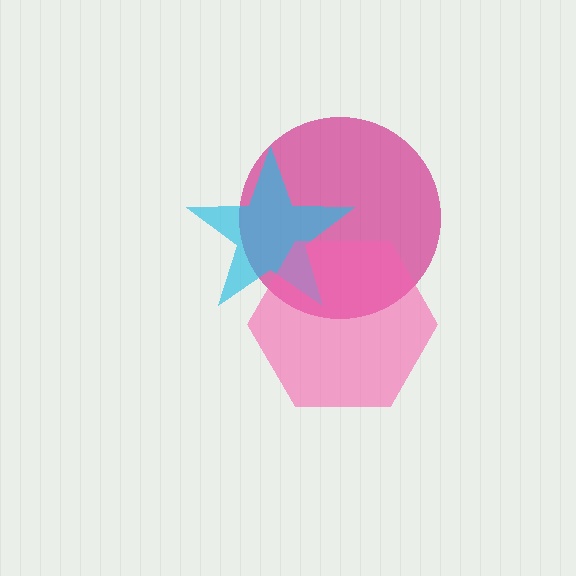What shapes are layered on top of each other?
The layered shapes are: a magenta circle, a cyan star, a pink hexagon.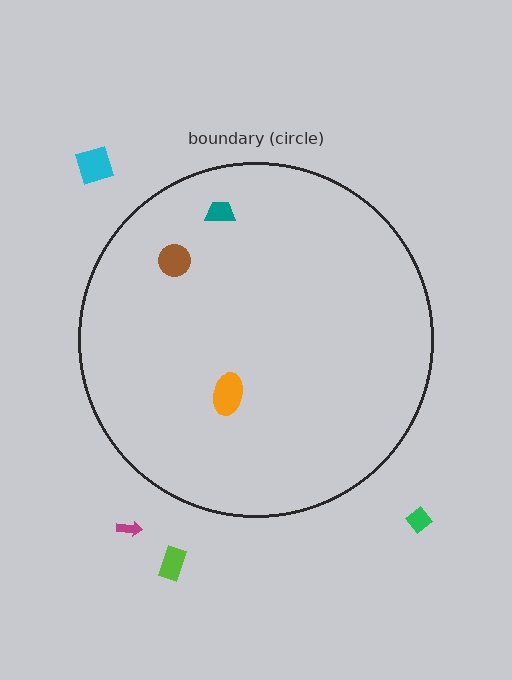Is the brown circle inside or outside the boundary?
Inside.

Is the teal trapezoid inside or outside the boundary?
Inside.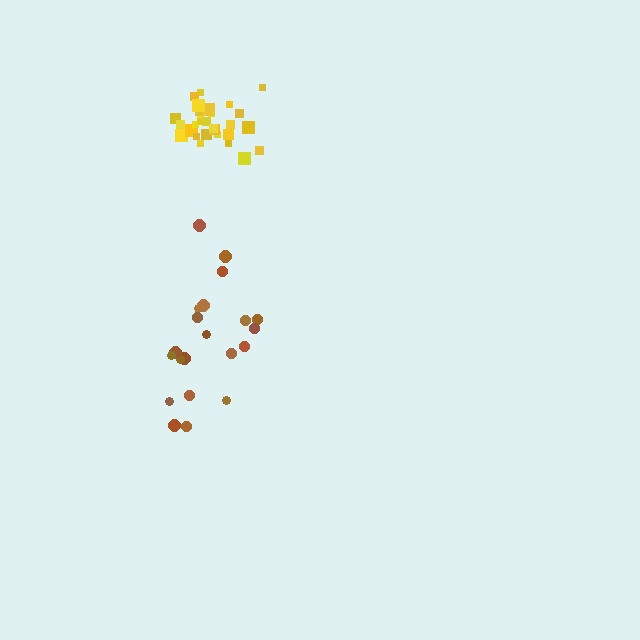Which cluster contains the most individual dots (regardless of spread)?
Yellow (31).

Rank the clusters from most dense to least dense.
yellow, brown.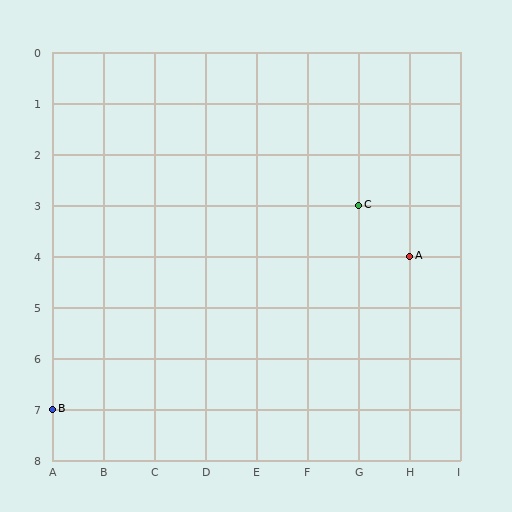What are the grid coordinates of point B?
Point B is at grid coordinates (A, 7).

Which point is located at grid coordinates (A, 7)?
Point B is at (A, 7).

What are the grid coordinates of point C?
Point C is at grid coordinates (G, 3).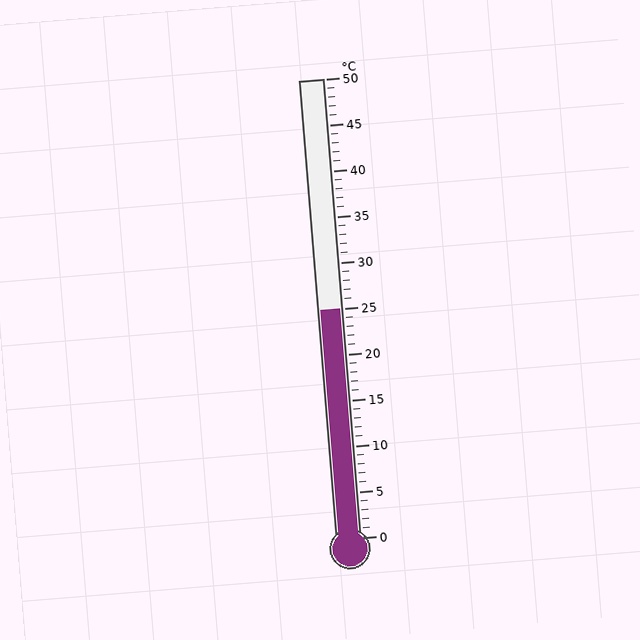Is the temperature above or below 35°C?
The temperature is below 35°C.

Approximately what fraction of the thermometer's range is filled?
The thermometer is filled to approximately 50% of its range.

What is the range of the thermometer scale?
The thermometer scale ranges from 0°C to 50°C.